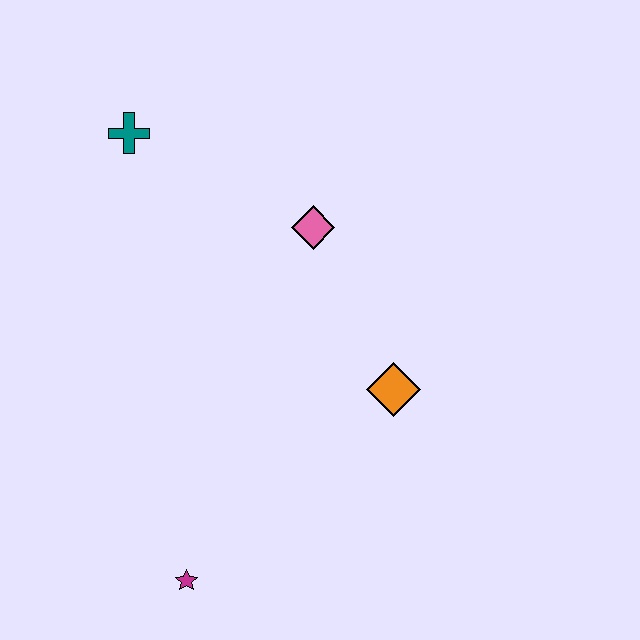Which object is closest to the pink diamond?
The orange diamond is closest to the pink diamond.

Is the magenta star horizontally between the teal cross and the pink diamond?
Yes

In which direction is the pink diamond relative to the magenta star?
The pink diamond is above the magenta star.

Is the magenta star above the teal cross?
No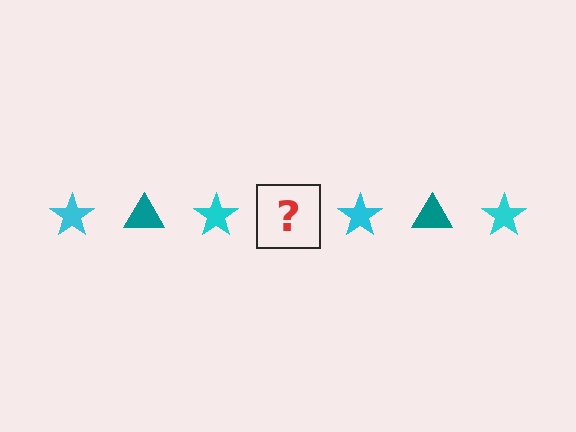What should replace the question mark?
The question mark should be replaced with a teal triangle.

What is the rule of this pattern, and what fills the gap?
The rule is that the pattern alternates between cyan star and teal triangle. The gap should be filled with a teal triangle.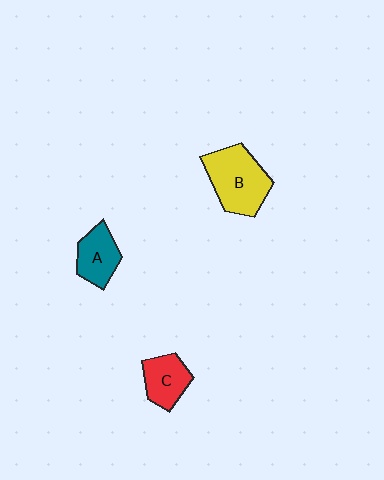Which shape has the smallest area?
Shape C (red).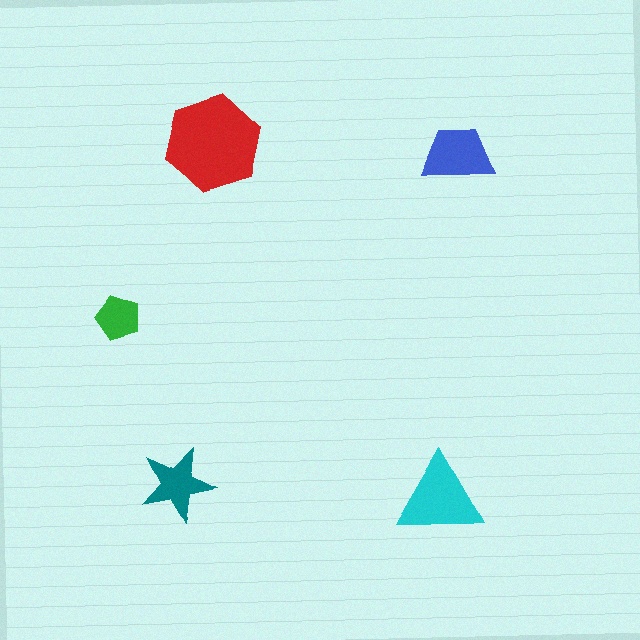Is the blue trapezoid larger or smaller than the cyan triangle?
Smaller.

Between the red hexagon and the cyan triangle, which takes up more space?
The red hexagon.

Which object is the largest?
The red hexagon.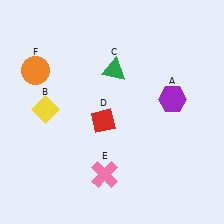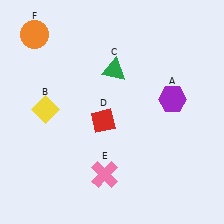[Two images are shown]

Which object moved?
The orange circle (F) moved up.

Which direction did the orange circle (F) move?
The orange circle (F) moved up.